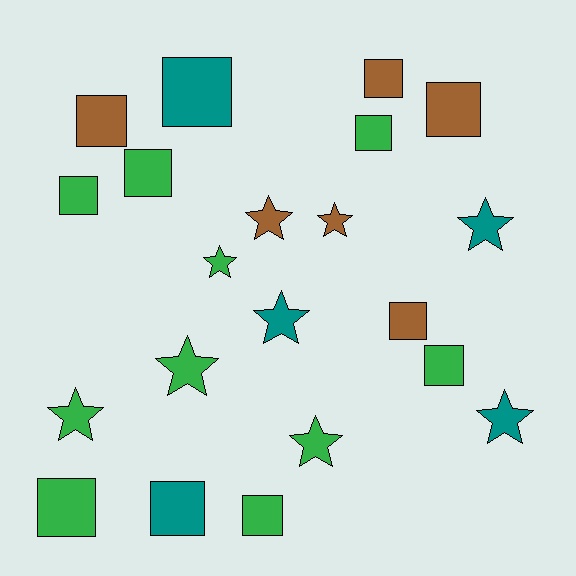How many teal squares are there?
There are 2 teal squares.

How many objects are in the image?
There are 21 objects.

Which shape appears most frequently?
Square, with 12 objects.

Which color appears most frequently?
Green, with 10 objects.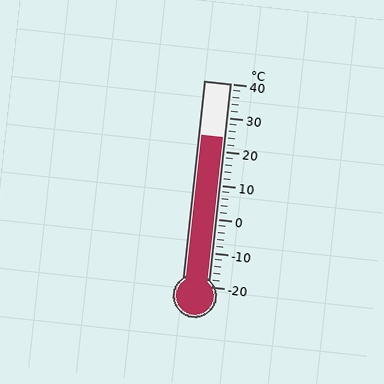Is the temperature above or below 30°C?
The temperature is below 30°C.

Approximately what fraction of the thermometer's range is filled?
The thermometer is filled to approximately 75% of its range.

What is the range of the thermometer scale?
The thermometer scale ranges from -20°C to 40°C.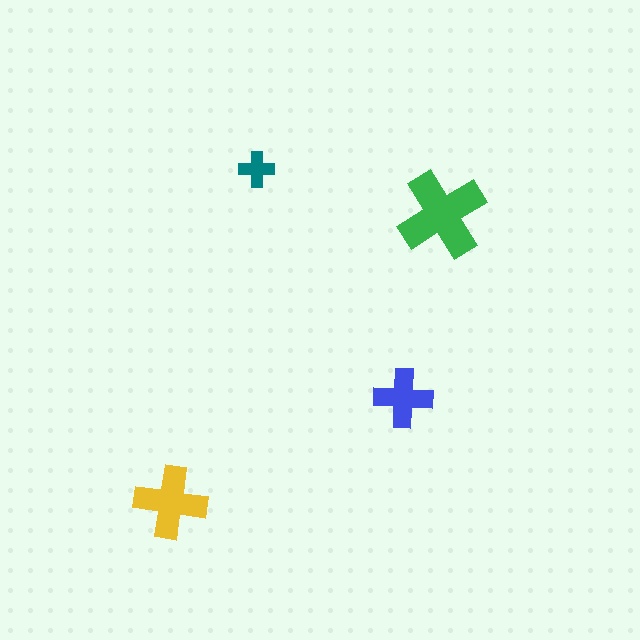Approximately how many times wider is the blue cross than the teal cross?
About 1.5 times wider.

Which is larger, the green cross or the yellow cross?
The green one.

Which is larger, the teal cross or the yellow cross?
The yellow one.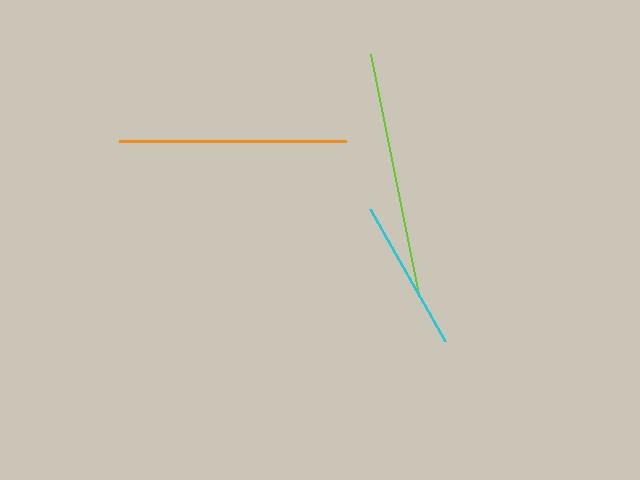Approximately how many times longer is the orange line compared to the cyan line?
The orange line is approximately 1.5 times the length of the cyan line.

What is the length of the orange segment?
The orange segment is approximately 227 pixels long.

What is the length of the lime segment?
The lime segment is approximately 245 pixels long.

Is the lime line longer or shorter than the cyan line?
The lime line is longer than the cyan line.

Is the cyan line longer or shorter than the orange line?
The orange line is longer than the cyan line.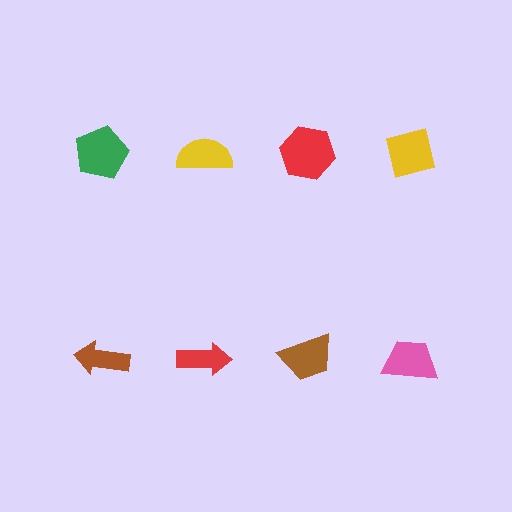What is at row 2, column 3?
A brown trapezoid.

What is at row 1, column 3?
A red hexagon.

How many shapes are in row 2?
4 shapes.